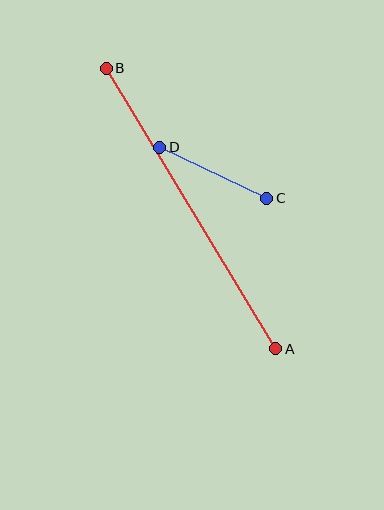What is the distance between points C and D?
The distance is approximately 118 pixels.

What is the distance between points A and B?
The distance is approximately 328 pixels.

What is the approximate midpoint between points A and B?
The midpoint is at approximately (191, 208) pixels.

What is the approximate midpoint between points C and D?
The midpoint is at approximately (213, 173) pixels.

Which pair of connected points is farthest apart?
Points A and B are farthest apart.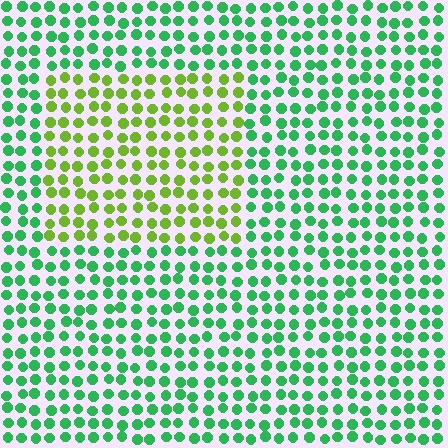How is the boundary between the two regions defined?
The boundary is defined purely by a slight shift in hue (about 47 degrees). Spacing, size, and orientation are identical on both sides.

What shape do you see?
I see a rectangle.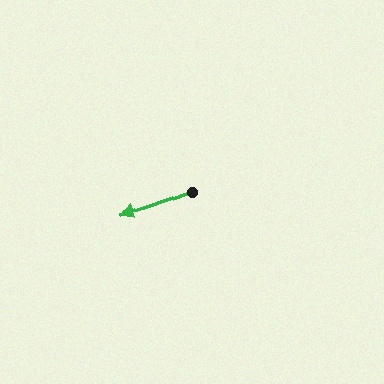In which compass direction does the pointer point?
West.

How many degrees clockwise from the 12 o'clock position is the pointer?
Approximately 251 degrees.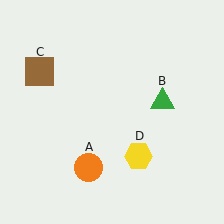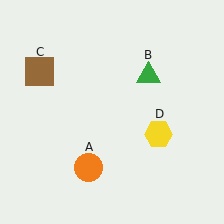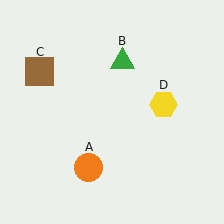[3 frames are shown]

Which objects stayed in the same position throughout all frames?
Orange circle (object A) and brown square (object C) remained stationary.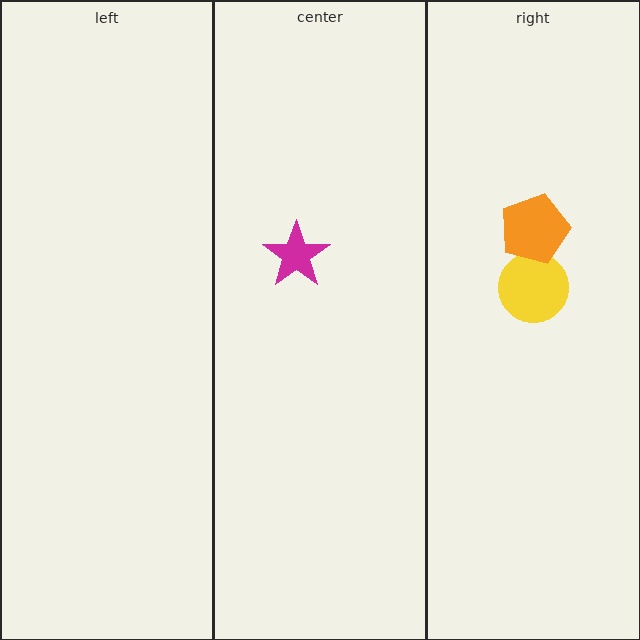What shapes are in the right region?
The yellow circle, the orange pentagon.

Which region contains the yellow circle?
The right region.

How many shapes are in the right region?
2.